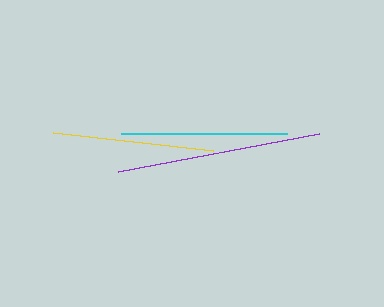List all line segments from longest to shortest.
From longest to shortest: purple, cyan, yellow.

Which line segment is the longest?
The purple line is the longest at approximately 205 pixels.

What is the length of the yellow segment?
The yellow segment is approximately 161 pixels long.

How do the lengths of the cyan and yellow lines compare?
The cyan and yellow lines are approximately the same length.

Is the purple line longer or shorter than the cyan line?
The purple line is longer than the cyan line.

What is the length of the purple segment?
The purple segment is approximately 205 pixels long.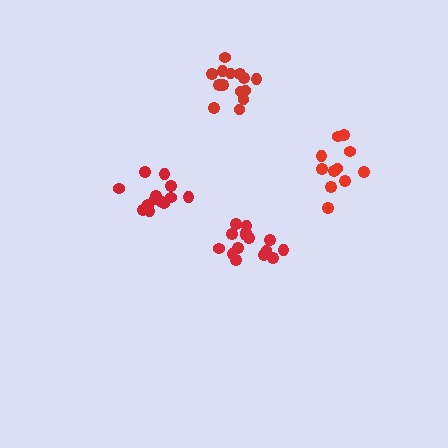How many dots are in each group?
Group 1: 13 dots, Group 2: 15 dots, Group 3: 11 dots, Group 4: 14 dots (53 total).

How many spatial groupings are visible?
There are 4 spatial groupings.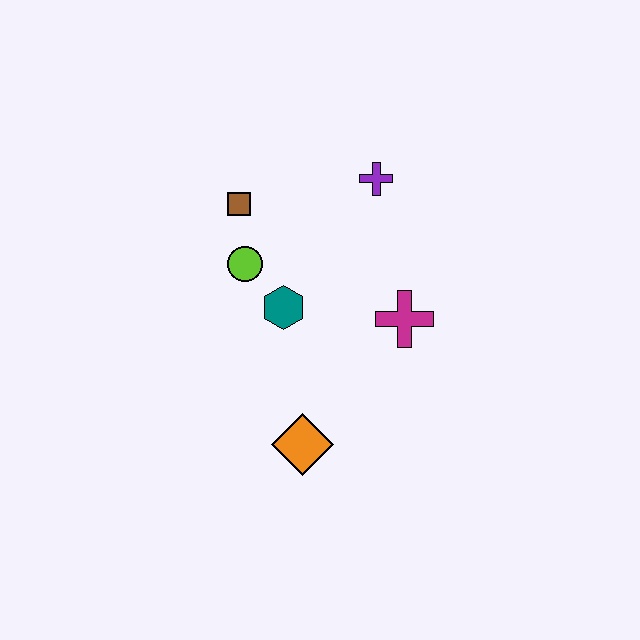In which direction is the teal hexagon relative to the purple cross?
The teal hexagon is below the purple cross.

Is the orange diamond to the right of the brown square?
Yes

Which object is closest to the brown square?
The lime circle is closest to the brown square.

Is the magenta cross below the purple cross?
Yes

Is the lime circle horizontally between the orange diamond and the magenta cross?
No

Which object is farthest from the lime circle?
The orange diamond is farthest from the lime circle.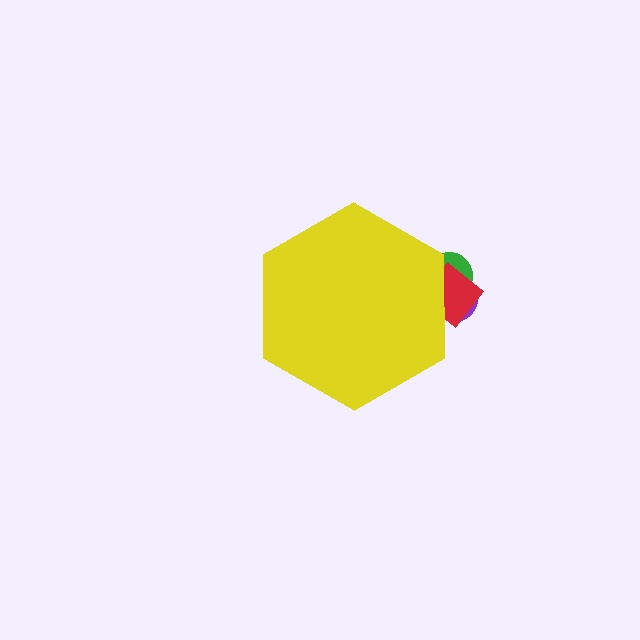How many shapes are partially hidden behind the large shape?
3 shapes are partially hidden.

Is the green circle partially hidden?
Yes, the green circle is partially hidden behind the yellow hexagon.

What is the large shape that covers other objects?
A yellow hexagon.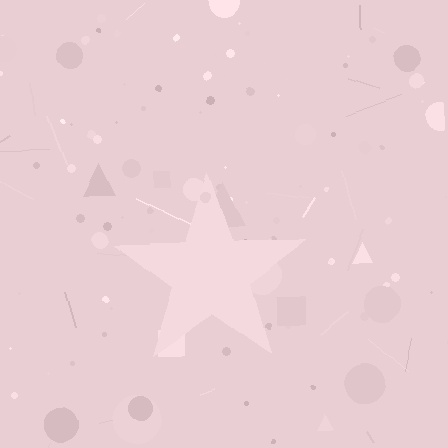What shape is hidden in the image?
A star is hidden in the image.